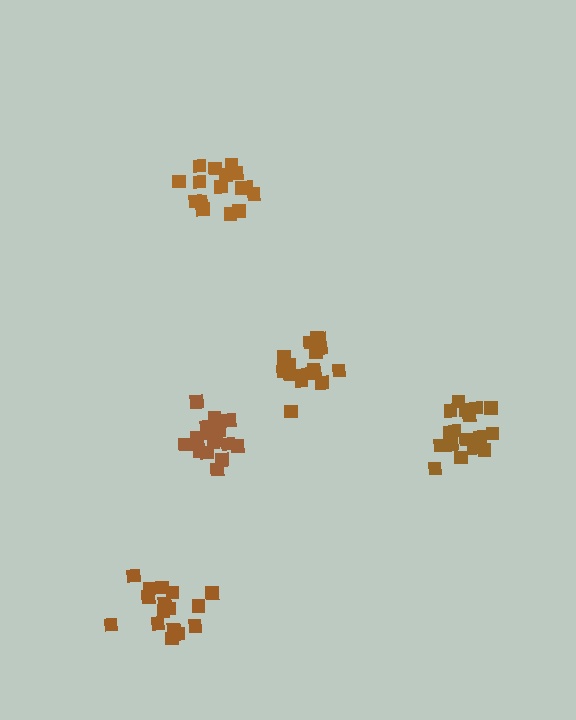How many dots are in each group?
Group 1: 16 dots, Group 2: 19 dots, Group 3: 20 dots, Group 4: 17 dots, Group 5: 16 dots (88 total).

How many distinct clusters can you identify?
There are 5 distinct clusters.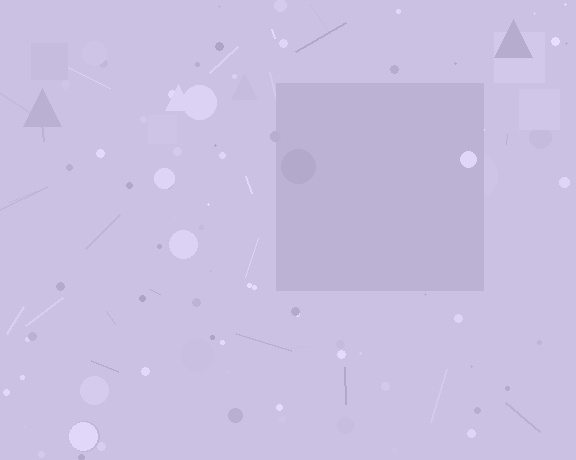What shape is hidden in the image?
A square is hidden in the image.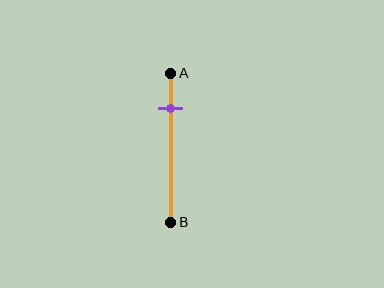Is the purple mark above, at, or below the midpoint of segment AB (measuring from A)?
The purple mark is above the midpoint of segment AB.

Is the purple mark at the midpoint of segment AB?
No, the mark is at about 25% from A, not at the 50% midpoint.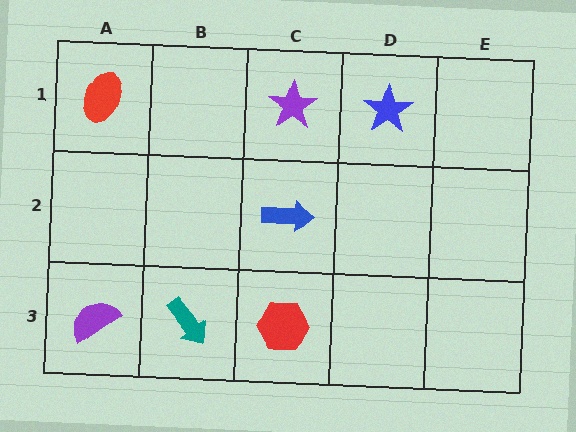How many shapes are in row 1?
3 shapes.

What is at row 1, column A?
A red ellipse.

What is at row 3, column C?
A red hexagon.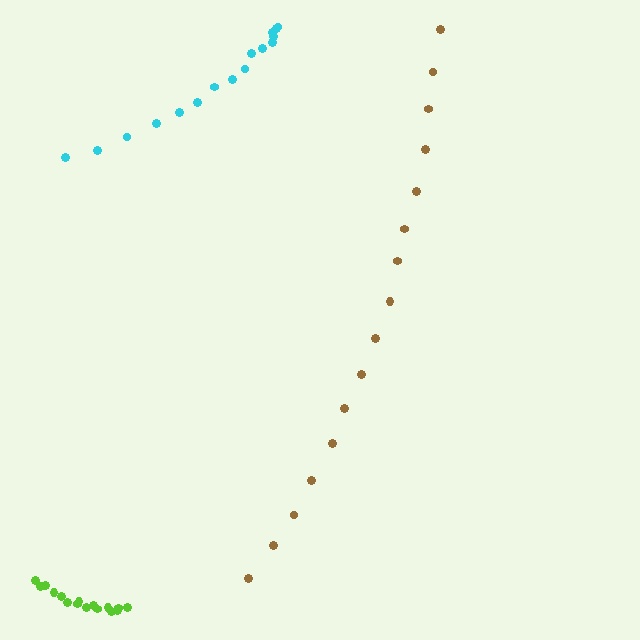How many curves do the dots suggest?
There are 3 distinct paths.